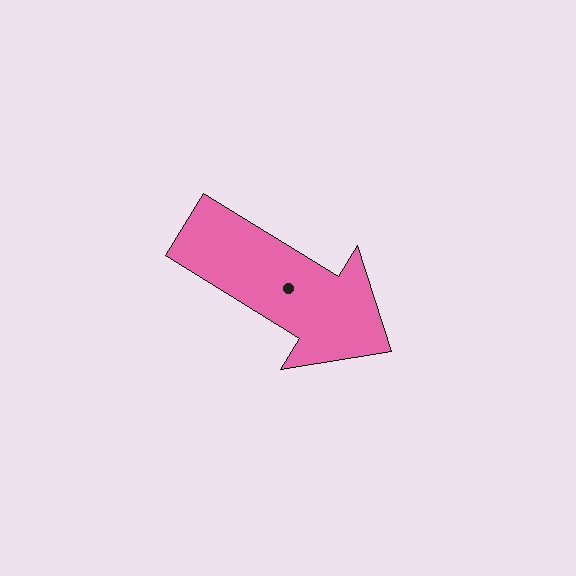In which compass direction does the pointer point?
Southeast.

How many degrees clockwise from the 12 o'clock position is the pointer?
Approximately 122 degrees.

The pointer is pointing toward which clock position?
Roughly 4 o'clock.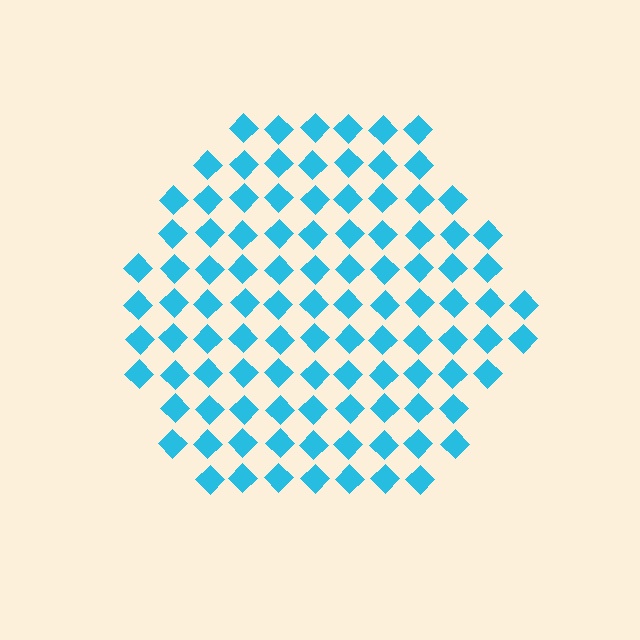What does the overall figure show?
The overall figure shows a hexagon.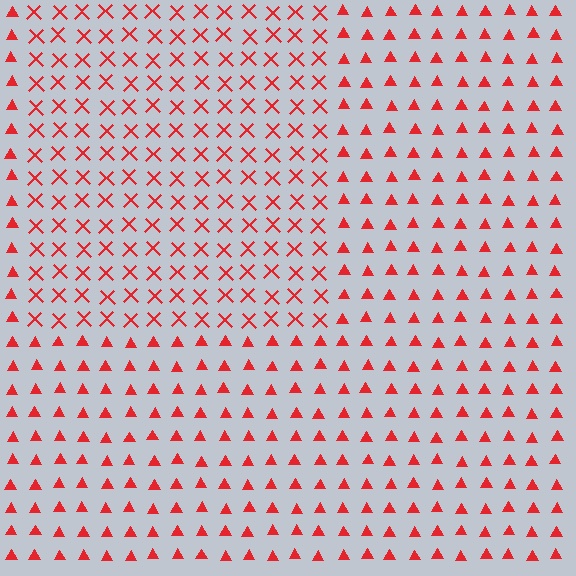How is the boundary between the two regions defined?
The boundary is defined by a change in element shape: X marks inside vs. triangles outside. All elements share the same color and spacing.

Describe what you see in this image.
The image is filled with small red elements arranged in a uniform grid. A rectangle-shaped region contains X marks, while the surrounding area contains triangles. The boundary is defined purely by the change in element shape.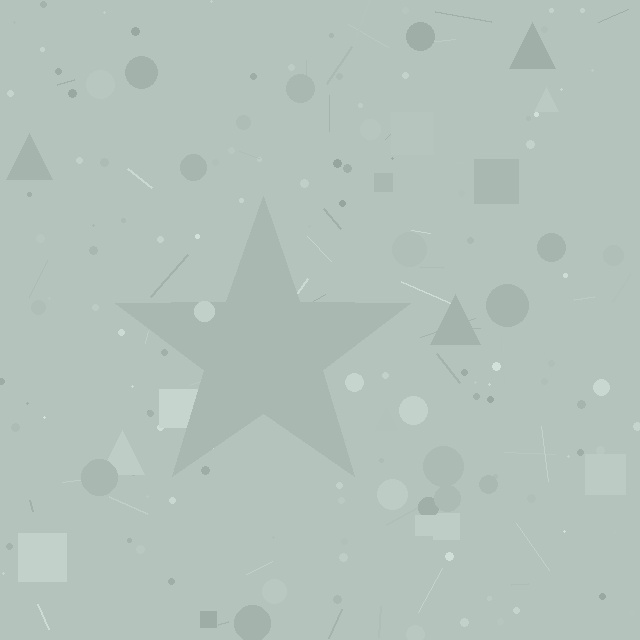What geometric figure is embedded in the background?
A star is embedded in the background.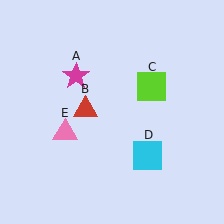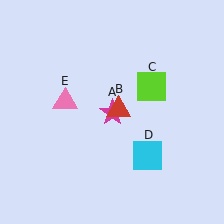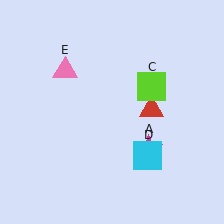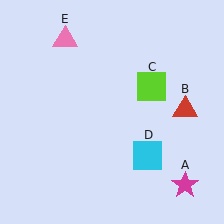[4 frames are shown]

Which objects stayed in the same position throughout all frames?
Lime square (object C) and cyan square (object D) remained stationary.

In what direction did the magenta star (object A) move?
The magenta star (object A) moved down and to the right.